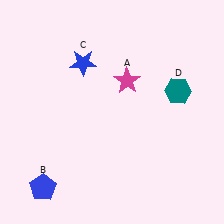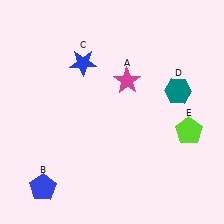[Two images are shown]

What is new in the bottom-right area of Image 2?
A lime pentagon (E) was added in the bottom-right area of Image 2.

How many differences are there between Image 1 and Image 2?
There is 1 difference between the two images.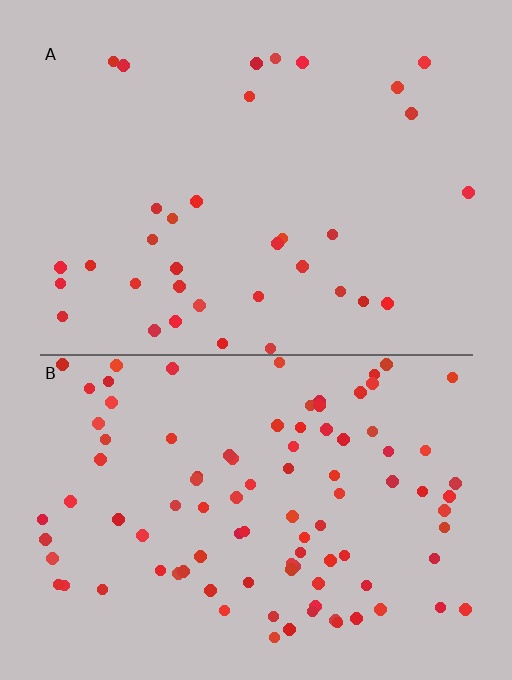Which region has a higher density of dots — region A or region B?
B (the bottom).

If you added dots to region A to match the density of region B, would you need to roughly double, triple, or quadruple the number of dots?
Approximately triple.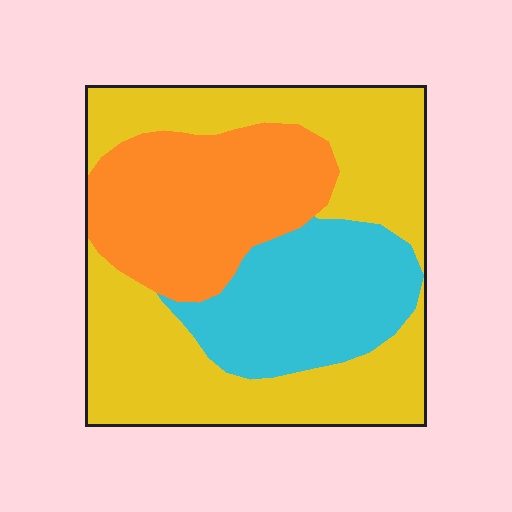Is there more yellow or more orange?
Yellow.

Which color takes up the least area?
Cyan, at roughly 25%.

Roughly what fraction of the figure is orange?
Orange covers 27% of the figure.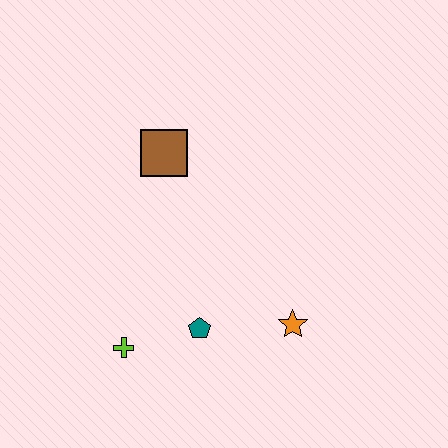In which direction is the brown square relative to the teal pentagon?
The brown square is above the teal pentagon.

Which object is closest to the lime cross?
The teal pentagon is closest to the lime cross.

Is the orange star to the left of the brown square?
No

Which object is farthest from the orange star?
The brown square is farthest from the orange star.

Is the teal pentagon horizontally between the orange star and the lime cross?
Yes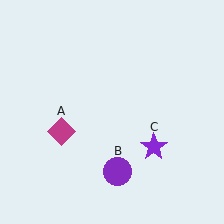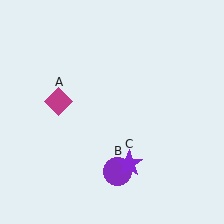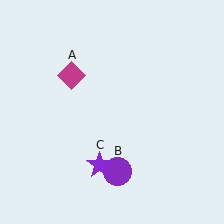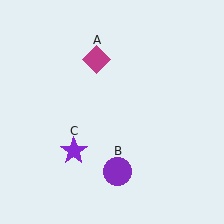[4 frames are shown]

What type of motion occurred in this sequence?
The magenta diamond (object A), purple star (object C) rotated clockwise around the center of the scene.